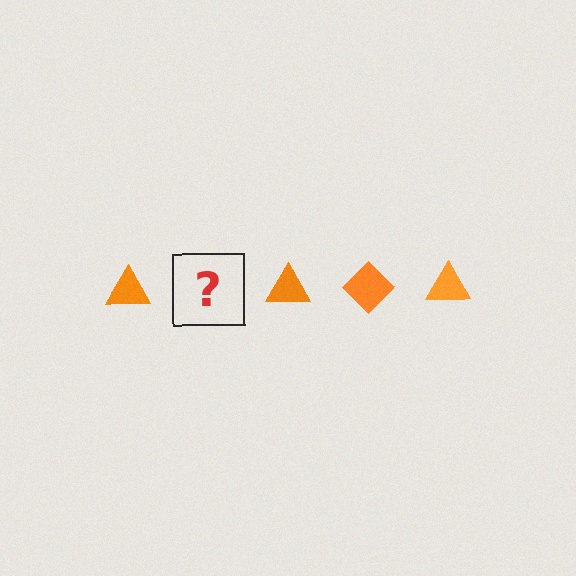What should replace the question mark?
The question mark should be replaced with an orange diamond.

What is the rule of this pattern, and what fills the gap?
The rule is that the pattern cycles through triangle, diamond shapes in orange. The gap should be filled with an orange diamond.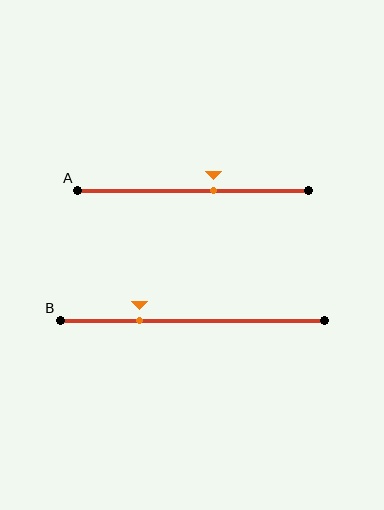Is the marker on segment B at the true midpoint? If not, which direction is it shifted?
No, the marker on segment B is shifted to the left by about 20% of the segment length.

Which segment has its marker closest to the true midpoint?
Segment A has its marker closest to the true midpoint.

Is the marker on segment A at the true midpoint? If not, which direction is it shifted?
No, the marker on segment A is shifted to the right by about 9% of the segment length.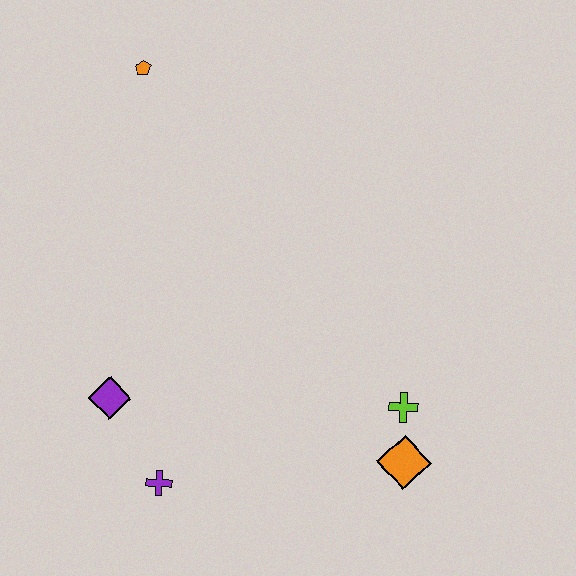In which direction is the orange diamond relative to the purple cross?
The orange diamond is to the right of the purple cross.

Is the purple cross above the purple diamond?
No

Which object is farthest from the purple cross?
The orange pentagon is farthest from the purple cross.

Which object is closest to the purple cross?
The purple diamond is closest to the purple cross.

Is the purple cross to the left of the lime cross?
Yes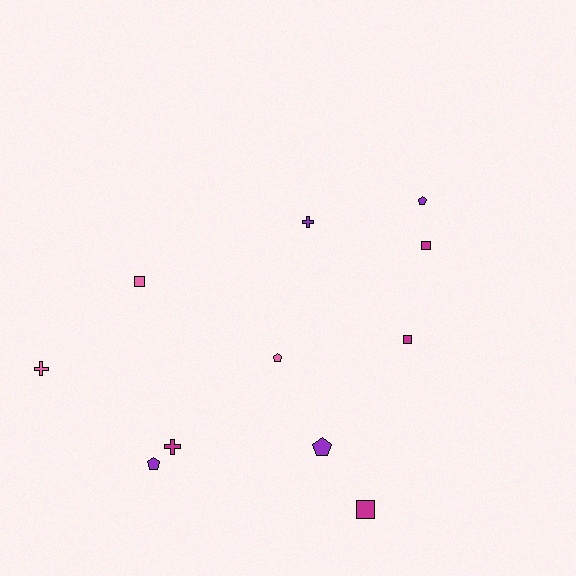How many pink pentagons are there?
There is 1 pink pentagon.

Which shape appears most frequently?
Square, with 4 objects.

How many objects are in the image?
There are 11 objects.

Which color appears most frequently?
Magenta, with 4 objects.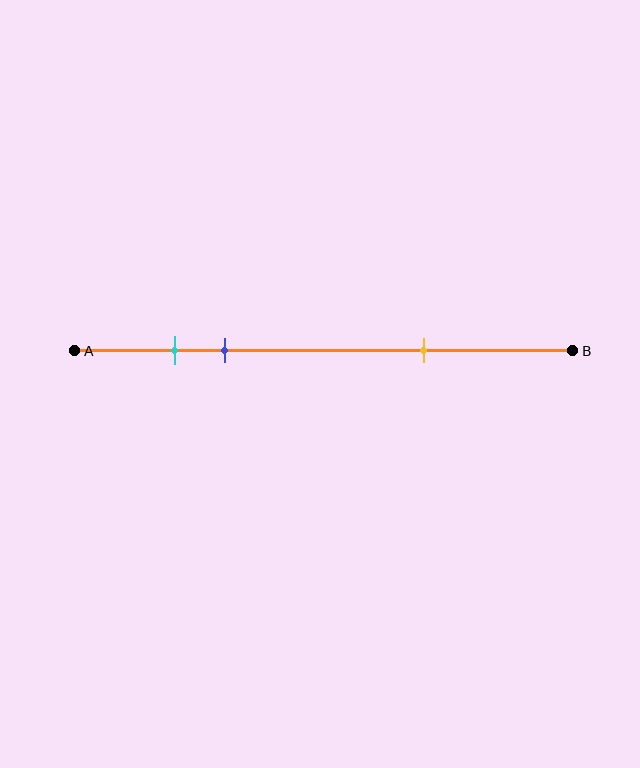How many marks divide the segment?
There are 3 marks dividing the segment.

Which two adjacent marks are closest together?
The cyan and blue marks are the closest adjacent pair.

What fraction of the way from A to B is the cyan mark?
The cyan mark is approximately 20% (0.2) of the way from A to B.